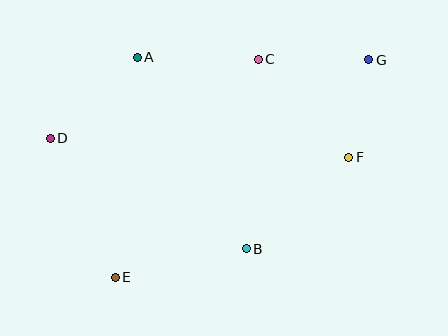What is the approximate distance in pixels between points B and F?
The distance between B and F is approximately 137 pixels.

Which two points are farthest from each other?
Points E and G are farthest from each other.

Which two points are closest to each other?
Points F and G are closest to each other.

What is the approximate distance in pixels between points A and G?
The distance between A and G is approximately 231 pixels.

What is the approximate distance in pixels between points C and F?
The distance between C and F is approximately 133 pixels.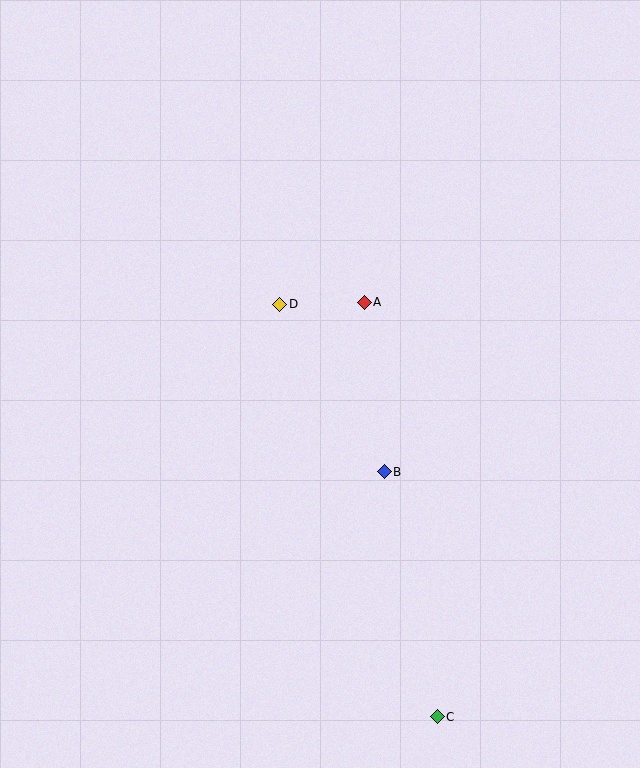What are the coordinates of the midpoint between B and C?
The midpoint between B and C is at (411, 594).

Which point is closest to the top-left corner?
Point D is closest to the top-left corner.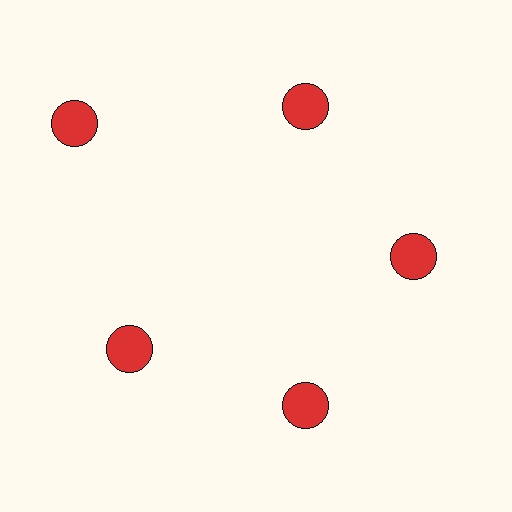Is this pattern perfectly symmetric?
No. The 5 red circles are arranged in a ring, but one element near the 10 o'clock position is pushed outward from the center, breaking the 5-fold rotational symmetry.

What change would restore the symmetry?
The symmetry would be restored by moving it inward, back onto the ring so that all 5 circles sit at equal angles and equal distance from the center.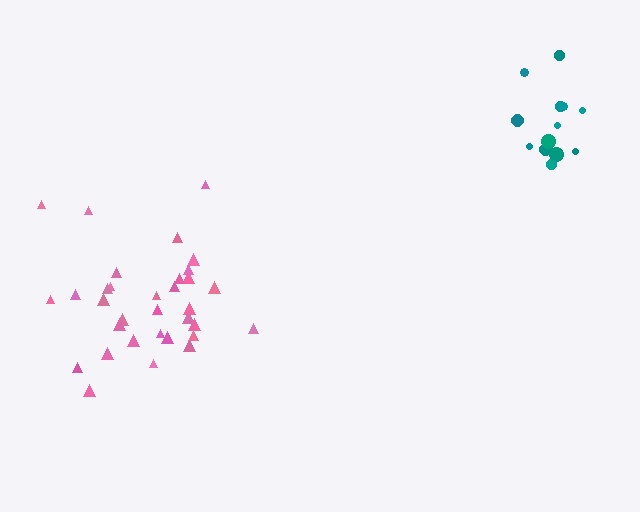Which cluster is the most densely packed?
Teal.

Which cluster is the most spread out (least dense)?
Pink.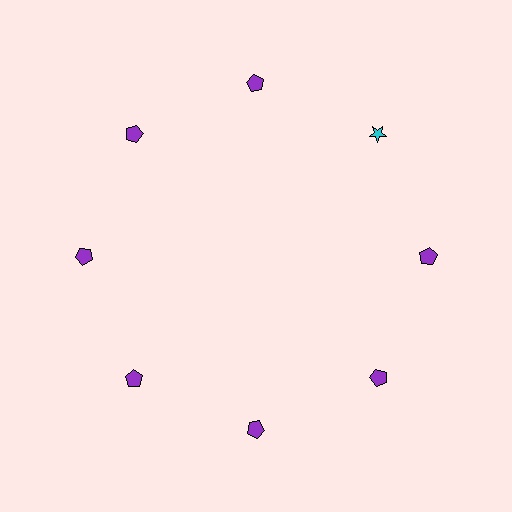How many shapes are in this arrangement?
There are 8 shapes arranged in a ring pattern.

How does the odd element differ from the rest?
It differs in both color (cyan instead of purple) and shape (star instead of pentagon).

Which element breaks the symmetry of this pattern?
The cyan star at roughly the 2 o'clock position breaks the symmetry. All other shapes are purple pentagons.